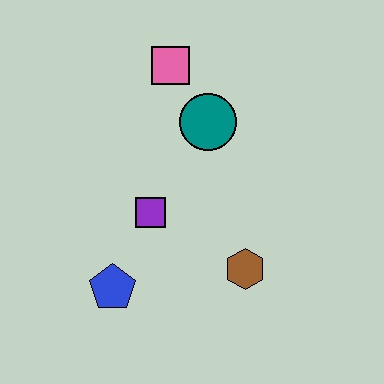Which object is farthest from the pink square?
The blue pentagon is farthest from the pink square.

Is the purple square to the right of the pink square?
No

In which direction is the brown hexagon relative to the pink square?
The brown hexagon is below the pink square.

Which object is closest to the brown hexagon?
The purple square is closest to the brown hexagon.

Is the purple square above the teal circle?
No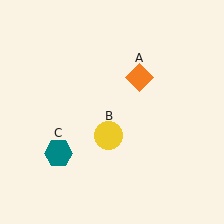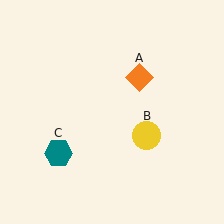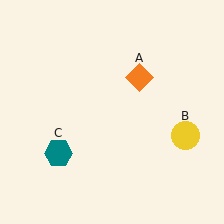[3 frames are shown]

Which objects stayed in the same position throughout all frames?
Orange diamond (object A) and teal hexagon (object C) remained stationary.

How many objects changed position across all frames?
1 object changed position: yellow circle (object B).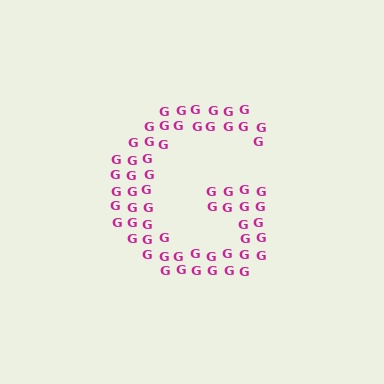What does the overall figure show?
The overall figure shows the letter G.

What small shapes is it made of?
It is made of small letter G's.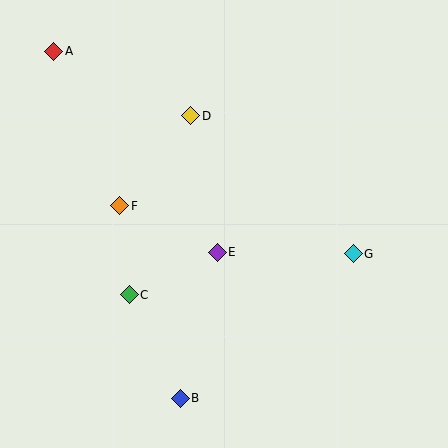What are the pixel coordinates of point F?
Point F is at (120, 206).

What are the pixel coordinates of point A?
Point A is at (54, 51).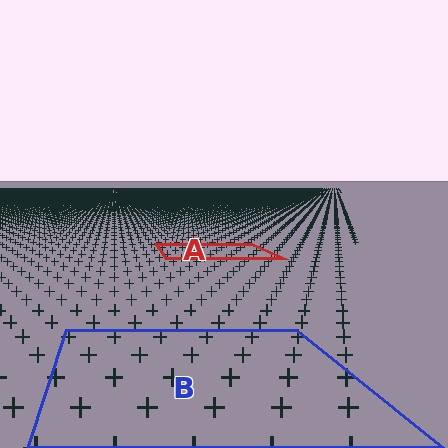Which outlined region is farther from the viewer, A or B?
Region A is farther from the viewer — the texture elements inside it appear smaller and more densely packed.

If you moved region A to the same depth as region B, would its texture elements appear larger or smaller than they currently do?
They would appear larger. At a closer depth, the same texture elements are projected at a bigger on-screen size.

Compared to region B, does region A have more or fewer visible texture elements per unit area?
Region A has more texture elements per unit area — they are packed more densely because it is farther away.